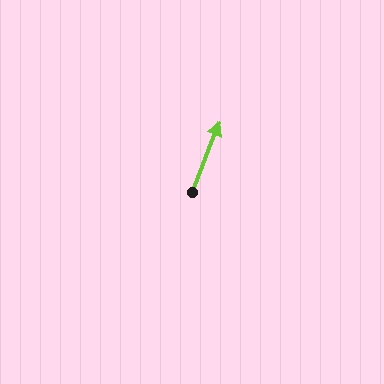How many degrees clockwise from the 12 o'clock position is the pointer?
Approximately 21 degrees.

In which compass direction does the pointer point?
North.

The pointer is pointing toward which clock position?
Roughly 1 o'clock.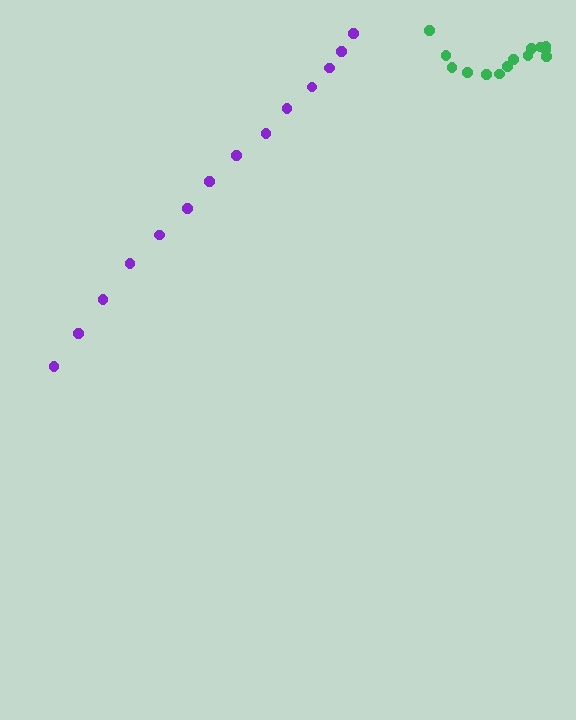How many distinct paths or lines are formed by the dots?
There are 2 distinct paths.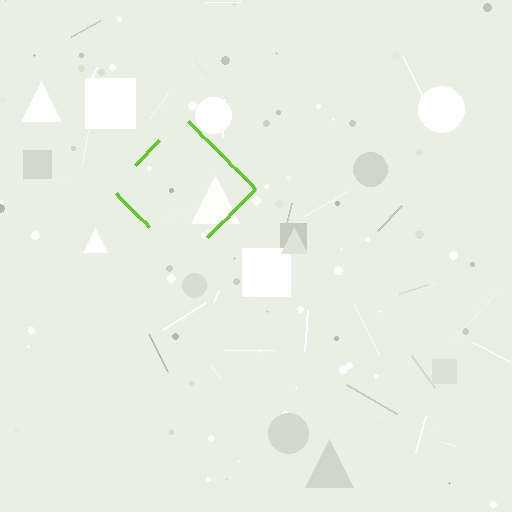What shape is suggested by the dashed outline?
The dashed outline suggests a diamond.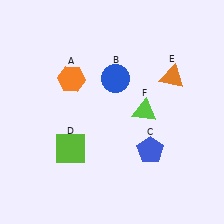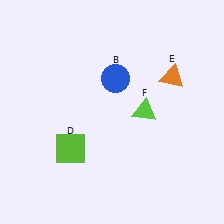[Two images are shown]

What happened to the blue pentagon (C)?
The blue pentagon (C) was removed in Image 2. It was in the bottom-right area of Image 1.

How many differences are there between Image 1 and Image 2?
There are 2 differences between the two images.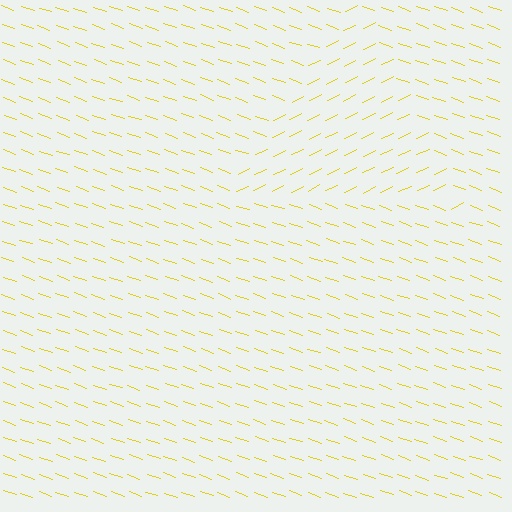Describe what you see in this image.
The image is filled with small yellow line segments. A triangle region in the image has lines oriented differently from the surrounding lines, creating a visible texture boundary.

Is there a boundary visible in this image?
Yes, there is a texture boundary formed by a change in line orientation.